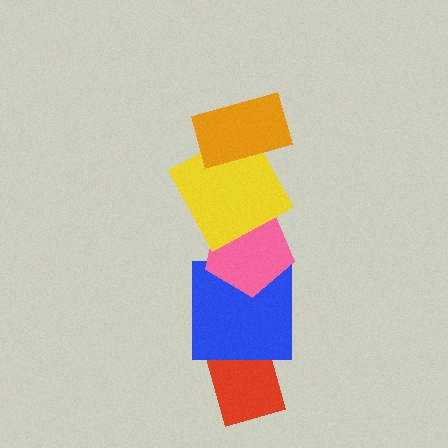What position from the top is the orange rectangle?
The orange rectangle is 1st from the top.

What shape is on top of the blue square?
The pink pentagon is on top of the blue square.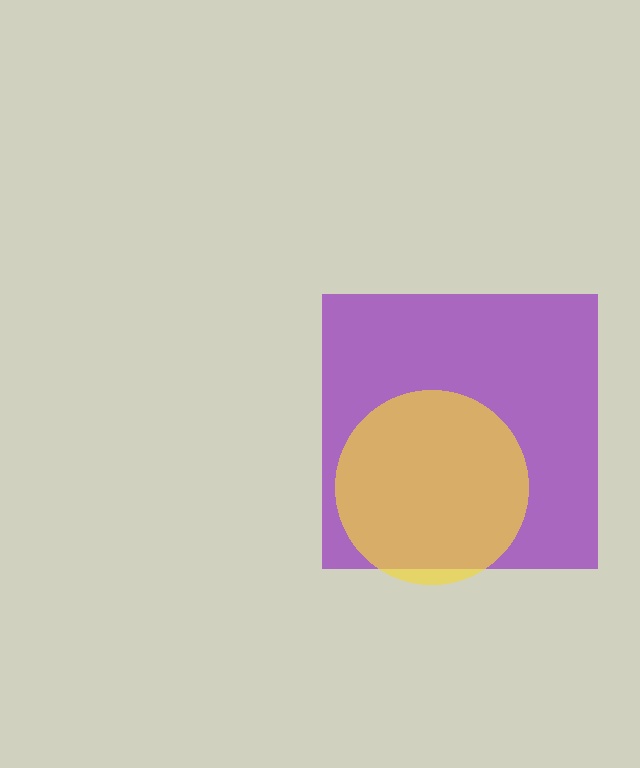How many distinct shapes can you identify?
There are 2 distinct shapes: a purple square, a yellow circle.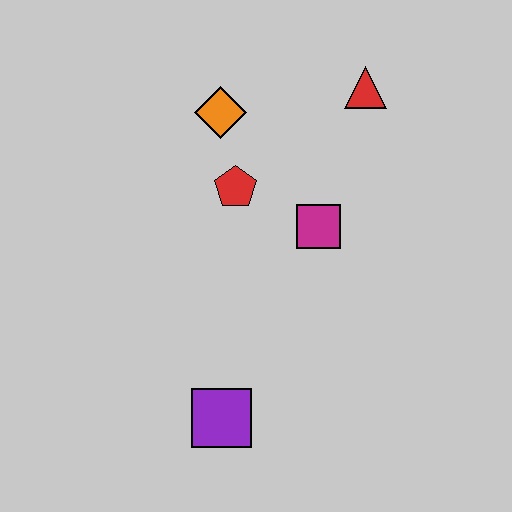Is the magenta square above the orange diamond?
No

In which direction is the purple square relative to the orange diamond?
The purple square is below the orange diamond.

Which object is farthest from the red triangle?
The purple square is farthest from the red triangle.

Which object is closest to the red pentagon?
The orange diamond is closest to the red pentagon.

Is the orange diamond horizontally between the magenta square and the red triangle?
No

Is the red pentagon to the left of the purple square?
No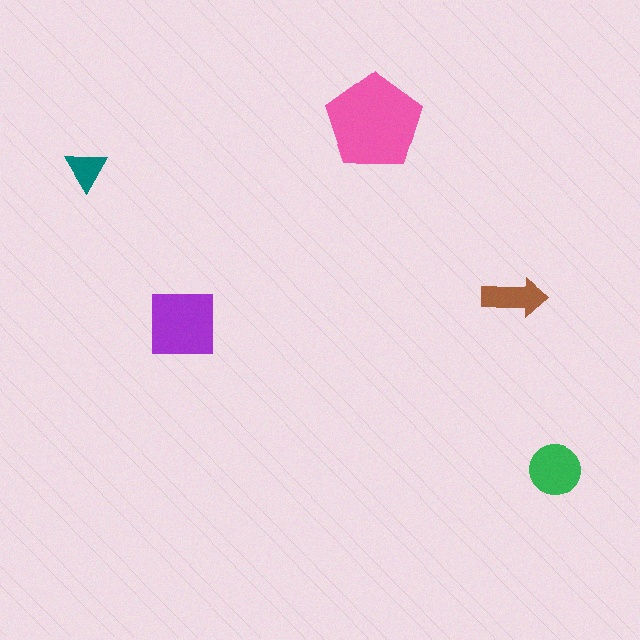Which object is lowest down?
The green circle is bottommost.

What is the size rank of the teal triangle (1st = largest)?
5th.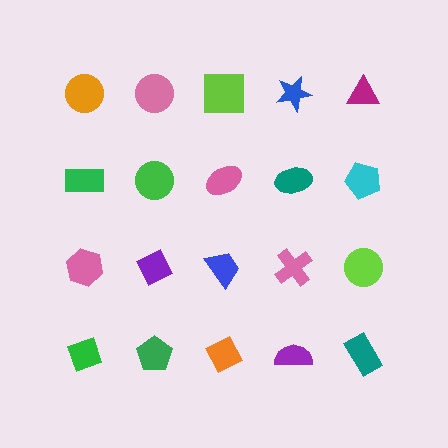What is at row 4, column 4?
A purple semicircle.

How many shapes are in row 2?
5 shapes.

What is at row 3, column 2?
A purple diamond.